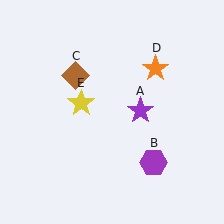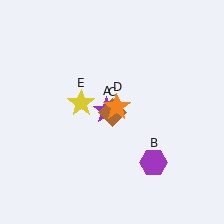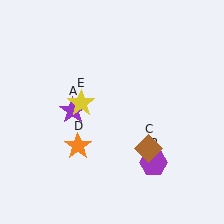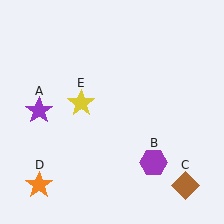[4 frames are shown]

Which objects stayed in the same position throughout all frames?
Purple hexagon (object B) and yellow star (object E) remained stationary.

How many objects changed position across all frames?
3 objects changed position: purple star (object A), brown diamond (object C), orange star (object D).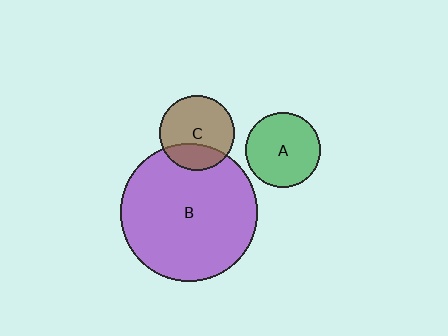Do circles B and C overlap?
Yes.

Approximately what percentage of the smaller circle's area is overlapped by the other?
Approximately 25%.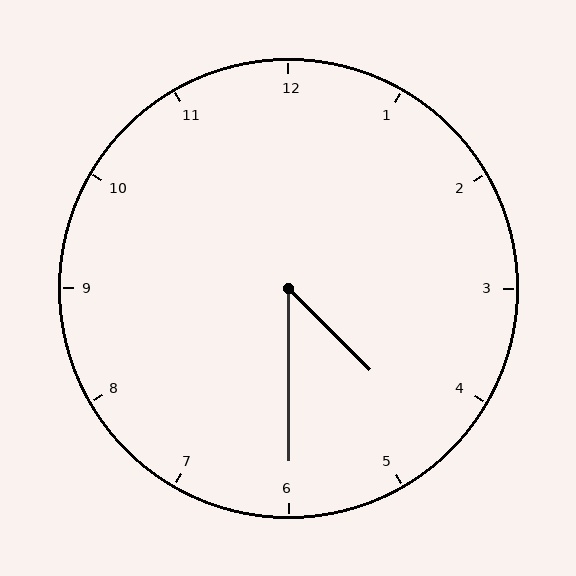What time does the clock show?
4:30.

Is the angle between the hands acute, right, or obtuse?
It is acute.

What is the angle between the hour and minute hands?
Approximately 45 degrees.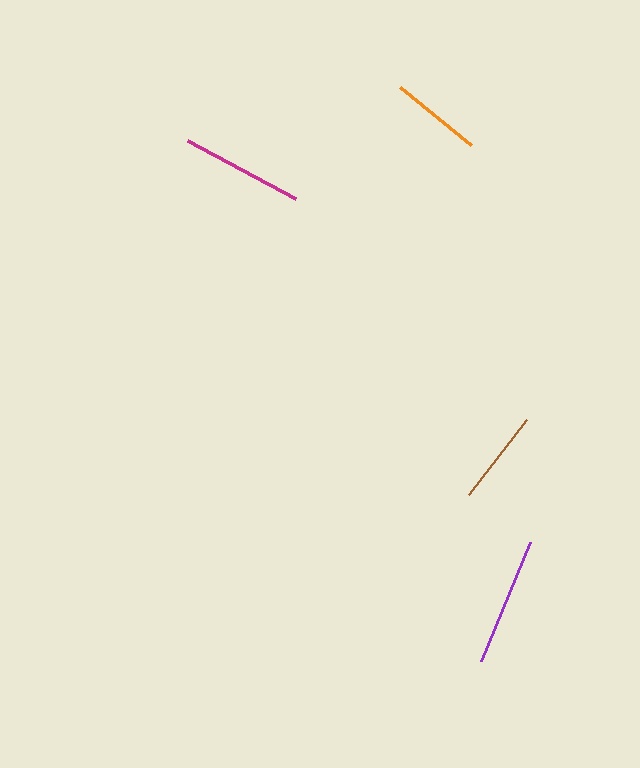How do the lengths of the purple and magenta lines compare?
The purple and magenta lines are approximately the same length.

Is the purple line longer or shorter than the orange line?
The purple line is longer than the orange line.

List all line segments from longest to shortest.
From longest to shortest: purple, magenta, brown, orange.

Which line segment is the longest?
The purple line is the longest at approximately 129 pixels.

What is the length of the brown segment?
The brown segment is approximately 95 pixels long.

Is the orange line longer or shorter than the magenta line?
The magenta line is longer than the orange line.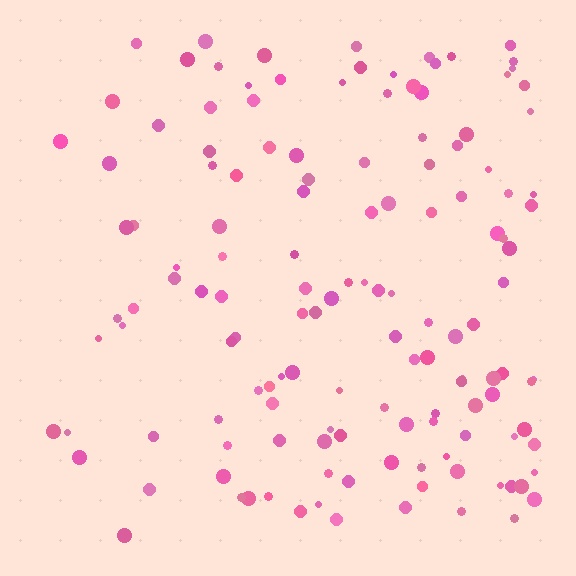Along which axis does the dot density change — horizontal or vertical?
Horizontal.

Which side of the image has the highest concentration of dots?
The right.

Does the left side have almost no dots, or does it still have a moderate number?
Still a moderate number, just noticeably fewer than the right.